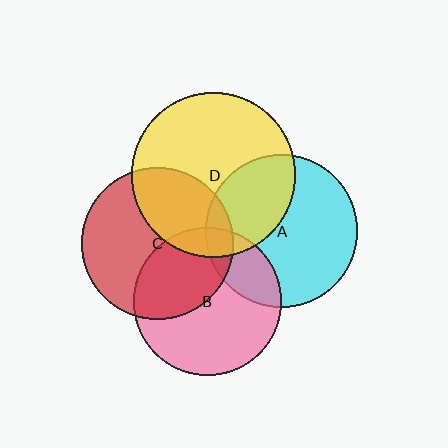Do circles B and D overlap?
Yes.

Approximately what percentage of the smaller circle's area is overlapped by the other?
Approximately 10%.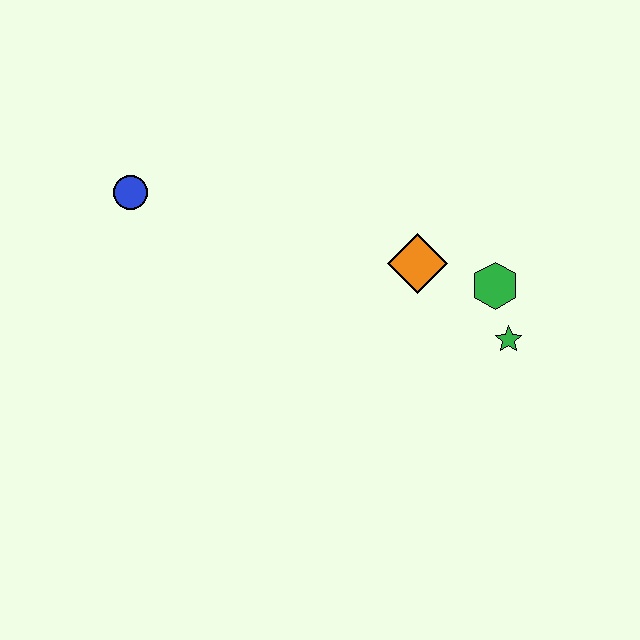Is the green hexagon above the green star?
Yes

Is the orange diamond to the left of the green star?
Yes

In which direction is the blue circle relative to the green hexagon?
The blue circle is to the left of the green hexagon.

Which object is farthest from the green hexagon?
The blue circle is farthest from the green hexagon.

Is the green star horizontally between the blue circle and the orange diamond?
No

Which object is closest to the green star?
The green hexagon is closest to the green star.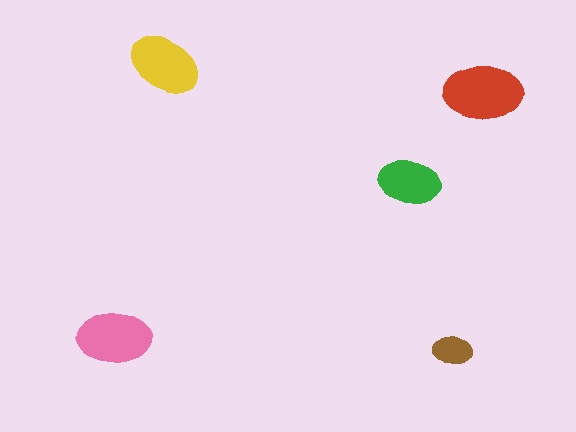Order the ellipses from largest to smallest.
the red one, the pink one, the yellow one, the green one, the brown one.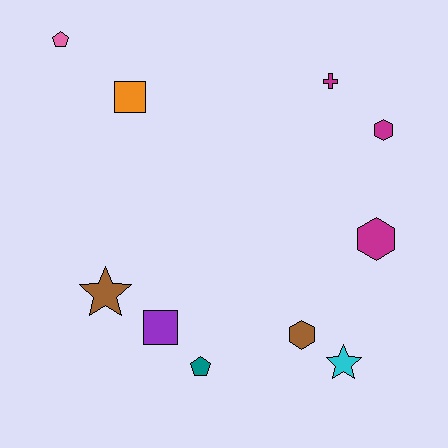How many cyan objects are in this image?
There is 1 cyan object.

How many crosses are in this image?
There is 1 cross.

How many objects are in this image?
There are 10 objects.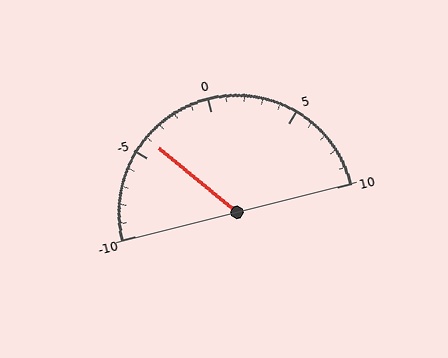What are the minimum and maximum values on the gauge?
The gauge ranges from -10 to 10.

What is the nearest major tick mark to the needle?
The nearest major tick mark is -5.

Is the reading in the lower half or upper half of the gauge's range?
The reading is in the lower half of the range (-10 to 10).